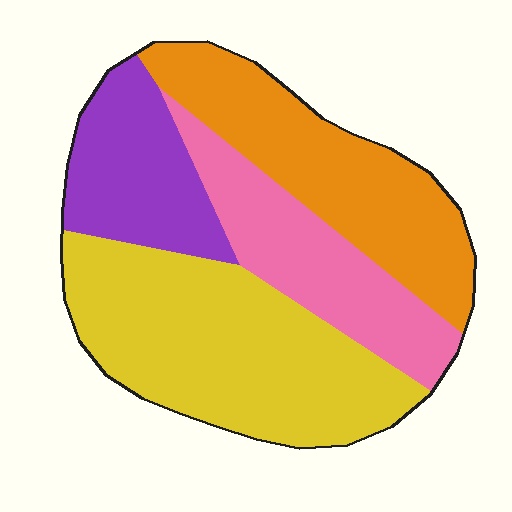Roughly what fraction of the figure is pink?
Pink covers about 20% of the figure.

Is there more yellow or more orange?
Yellow.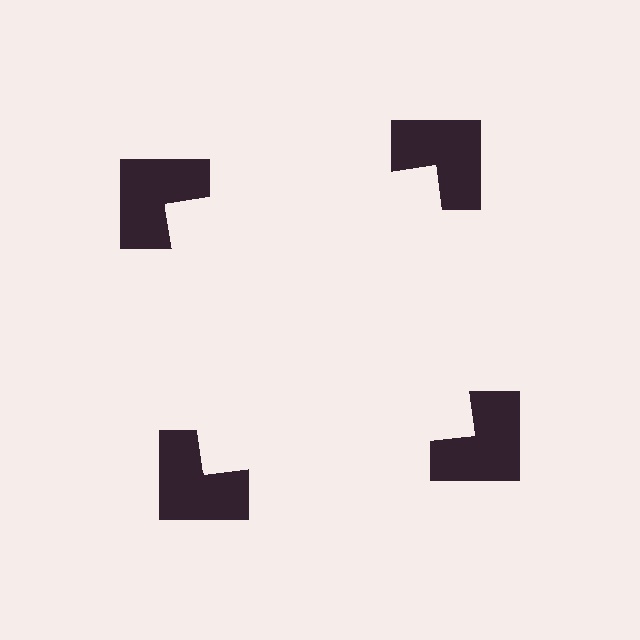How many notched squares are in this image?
There are 4 — one at each vertex of the illusory square.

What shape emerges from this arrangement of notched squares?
An illusory square — its edges are inferred from the aligned wedge cuts in the notched squares, not physically drawn.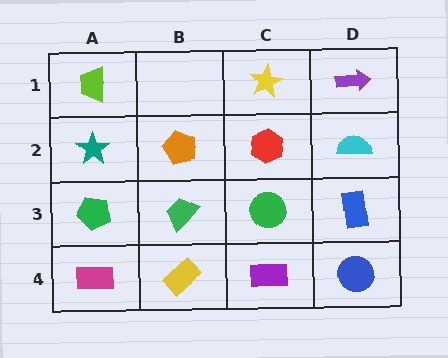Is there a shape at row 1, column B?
No, that cell is empty.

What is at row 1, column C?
A yellow star.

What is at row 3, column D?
A blue rectangle.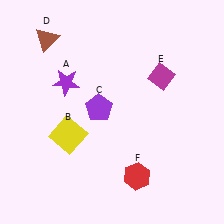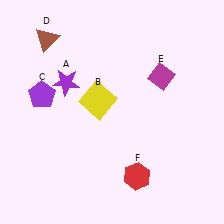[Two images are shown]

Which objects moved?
The objects that moved are: the yellow square (B), the purple pentagon (C).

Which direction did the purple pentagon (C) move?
The purple pentagon (C) moved left.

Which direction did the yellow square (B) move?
The yellow square (B) moved up.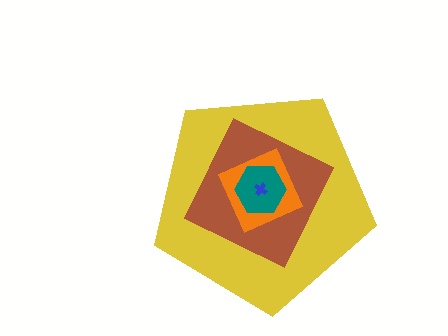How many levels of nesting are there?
5.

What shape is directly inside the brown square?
The orange diamond.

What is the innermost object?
The blue cross.